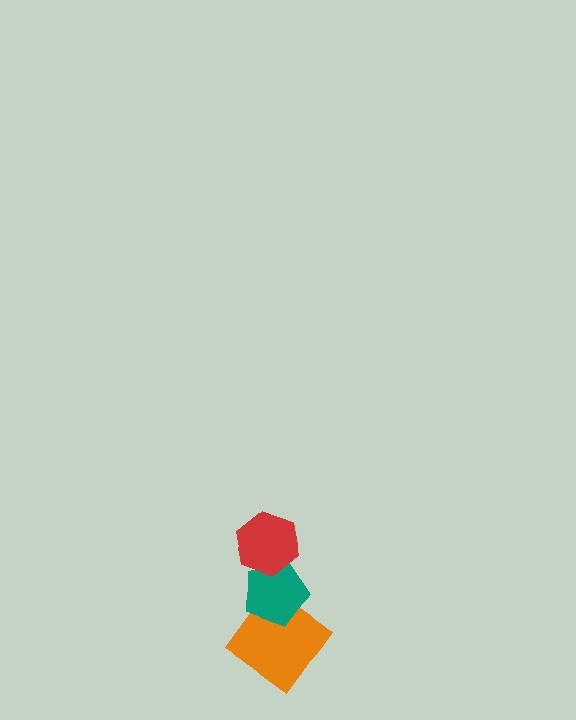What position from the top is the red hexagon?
The red hexagon is 1st from the top.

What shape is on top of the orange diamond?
The teal pentagon is on top of the orange diamond.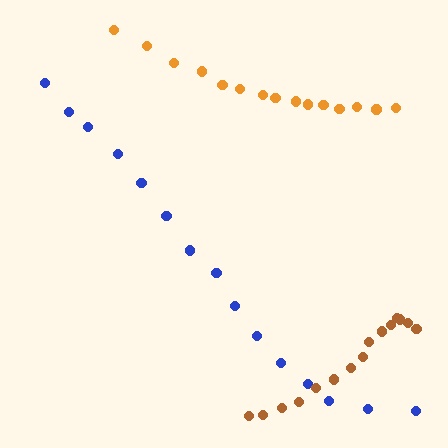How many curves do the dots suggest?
There are 3 distinct paths.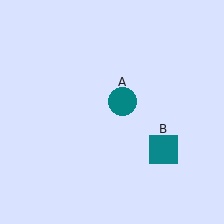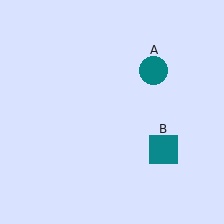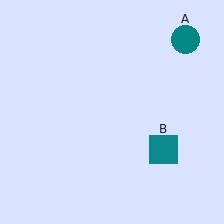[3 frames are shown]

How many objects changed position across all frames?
1 object changed position: teal circle (object A).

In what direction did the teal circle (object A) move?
The teal circle (object A) moved up and to the right.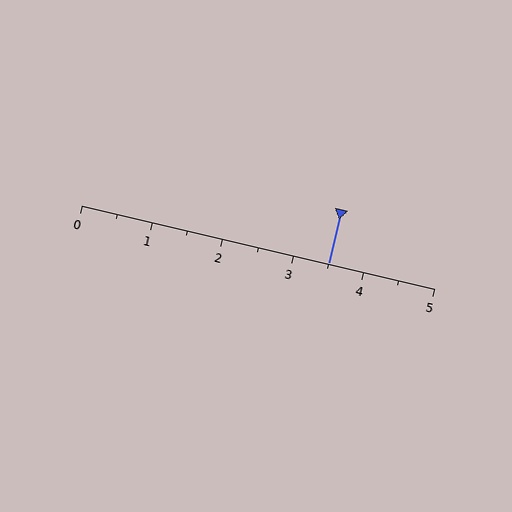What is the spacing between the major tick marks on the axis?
The major ticks are spaced 1 apart.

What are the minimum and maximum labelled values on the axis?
The axis runs from 0 to 5.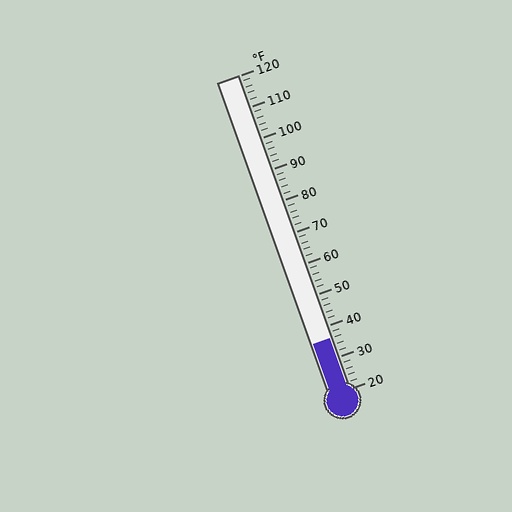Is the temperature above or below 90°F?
The temperature is below 90°F.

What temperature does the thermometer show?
The thermometer shows approximately 36°F.